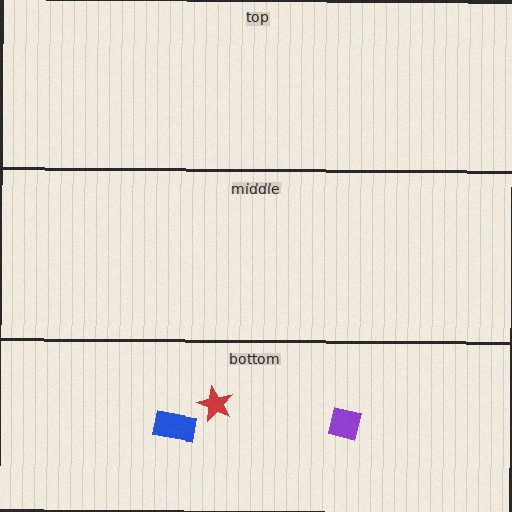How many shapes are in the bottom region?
3.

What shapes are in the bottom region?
The purple square, the blue rectangle, the red star.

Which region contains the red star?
The bottom region.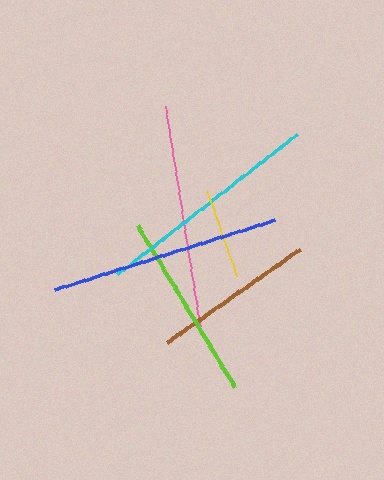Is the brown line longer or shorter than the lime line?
The lime line is longer than the brown line.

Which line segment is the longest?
The blue line is the longest at approximately 230 pixels.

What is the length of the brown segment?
The brown segment is approximately 163 pixels long.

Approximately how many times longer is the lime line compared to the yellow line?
The lime line is approximately 2.1 times the length of the yellow line.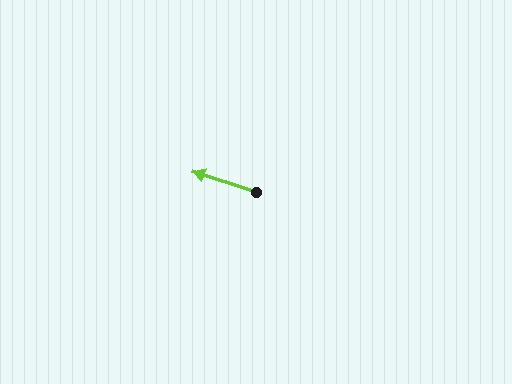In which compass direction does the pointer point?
West.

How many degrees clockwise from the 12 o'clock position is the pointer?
Approximately 288 degrees.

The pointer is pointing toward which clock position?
Roughly 10 o'clock.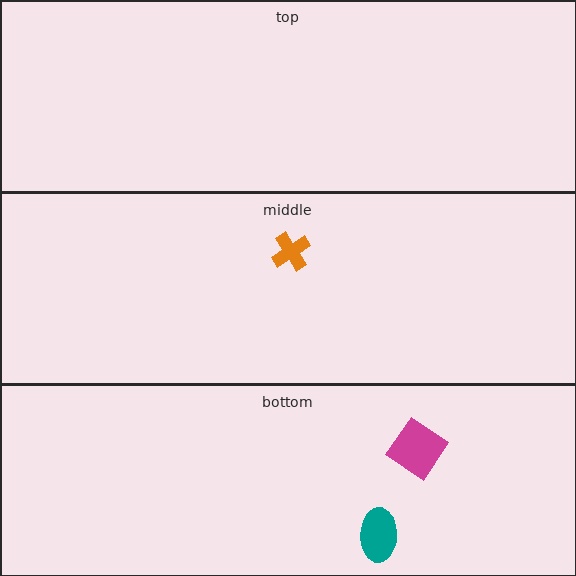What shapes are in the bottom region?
The teal ellipse, the magenta diamond.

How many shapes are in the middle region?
1.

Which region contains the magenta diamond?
The bottom region.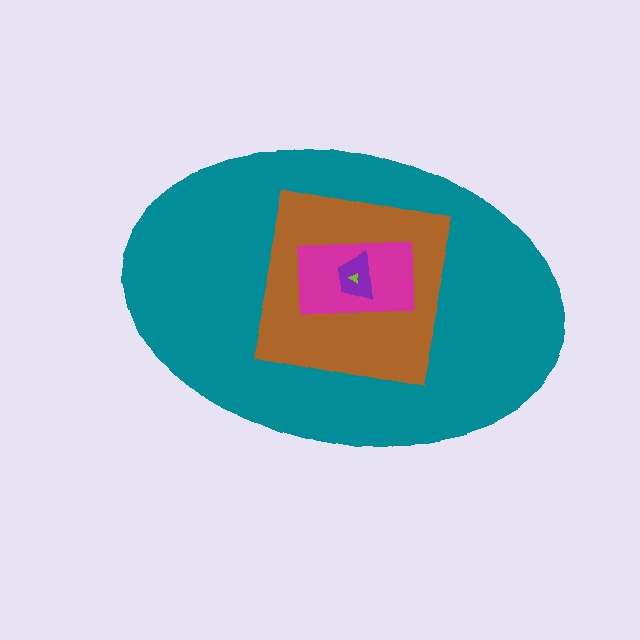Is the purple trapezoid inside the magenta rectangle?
Yes.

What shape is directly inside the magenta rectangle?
The purple trapezoid.